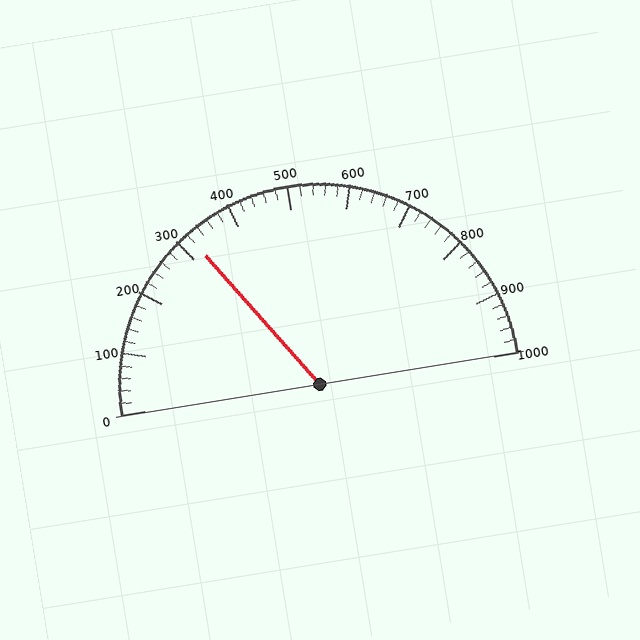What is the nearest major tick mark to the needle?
The nearest major tick mark is 300.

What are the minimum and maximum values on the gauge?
The gauge ranges from 0 to 1000.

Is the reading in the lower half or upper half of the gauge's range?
The reading is in the lower half of the range (0 to 1000).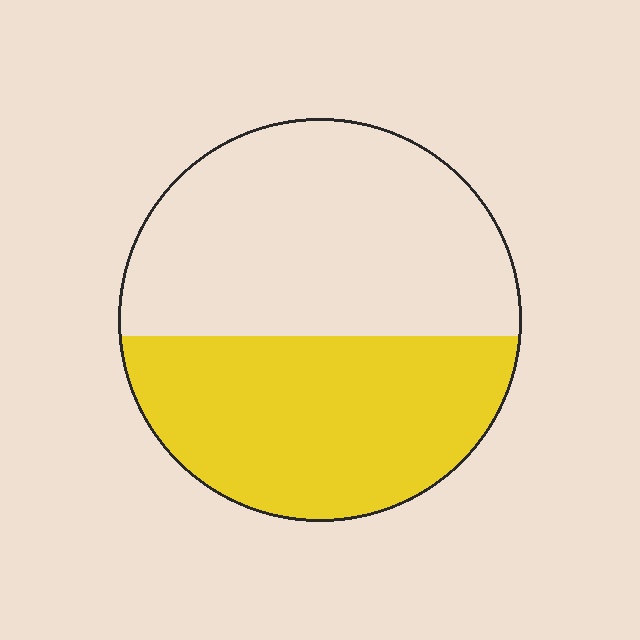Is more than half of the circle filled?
No.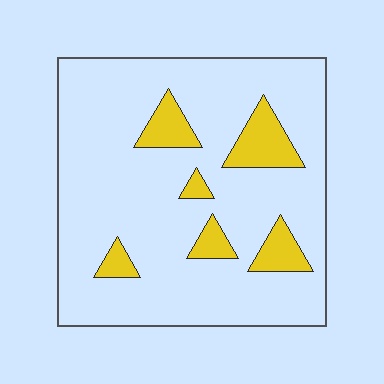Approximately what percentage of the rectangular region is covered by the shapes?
Approximately 15%.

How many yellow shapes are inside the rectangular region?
6.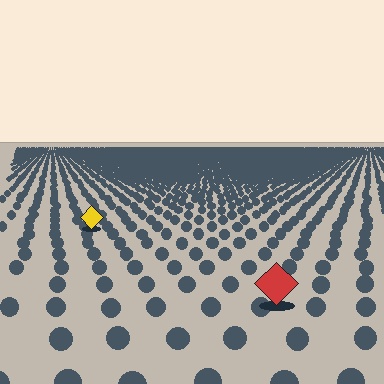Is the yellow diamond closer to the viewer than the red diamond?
No. The red diamond is closer — you can tell from the texture gradient: the ground texture is coarser near it.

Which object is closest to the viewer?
The red diamond is closest. The texture marks near it are larger and more spread out.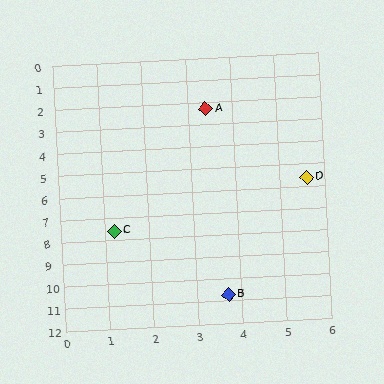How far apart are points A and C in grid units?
Points A and C are about 5.7 grid units apart.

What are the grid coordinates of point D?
Point D is at approximately (5.6, 5.6).